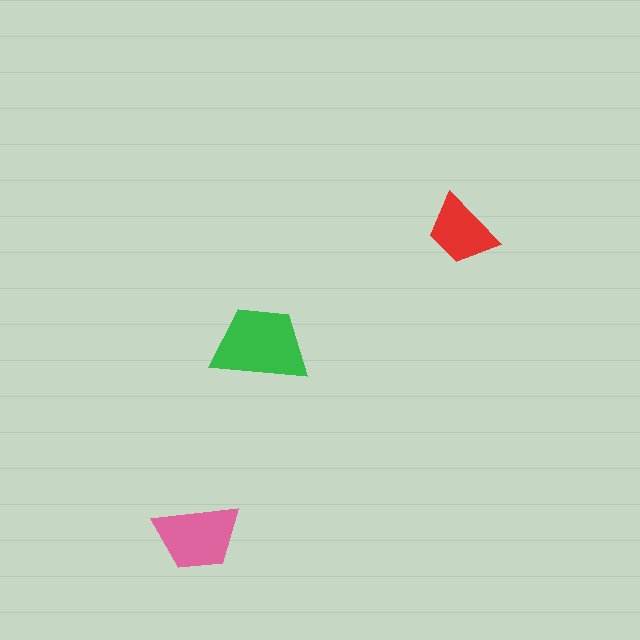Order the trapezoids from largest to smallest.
the green one, the pink one, the red one.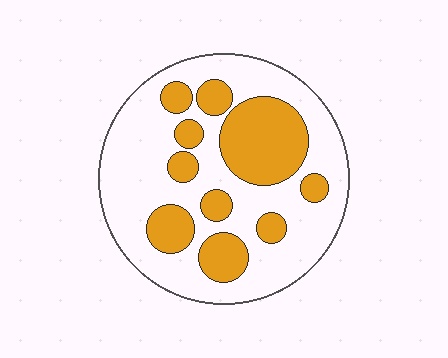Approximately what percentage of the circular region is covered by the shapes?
Approximately 30%.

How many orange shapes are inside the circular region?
10.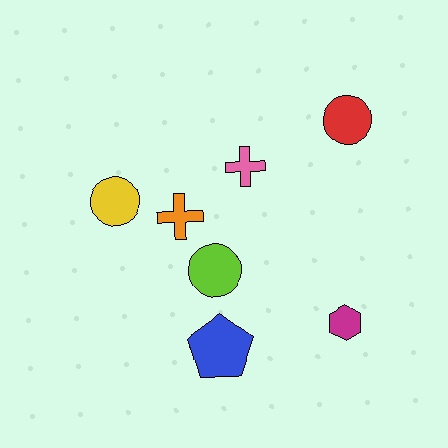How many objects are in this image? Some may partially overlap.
There are 7 objects.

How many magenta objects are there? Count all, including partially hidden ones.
There is 1 magenta object.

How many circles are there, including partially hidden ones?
There are 3 circles.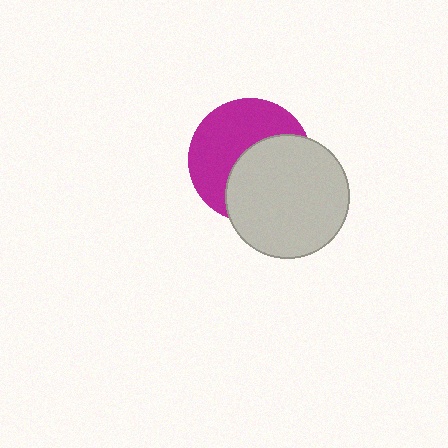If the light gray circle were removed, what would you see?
You would see the complete magenta circle.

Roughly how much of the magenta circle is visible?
About half of it is visible (roughly 52%).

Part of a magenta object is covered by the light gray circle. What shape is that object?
It is a circle.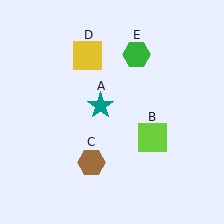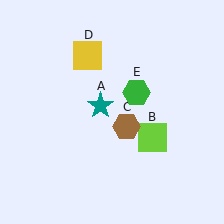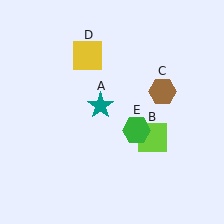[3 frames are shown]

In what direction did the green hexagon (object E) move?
The green hexagon (object E) moved down.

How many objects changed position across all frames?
2 objects changed position: brown hexagon (object C), green hexagon (object E).